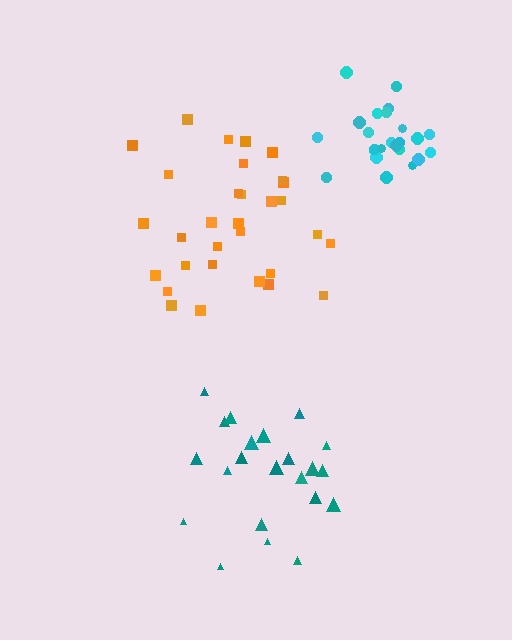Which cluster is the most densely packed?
Cyan.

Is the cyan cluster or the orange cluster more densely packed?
Cyan.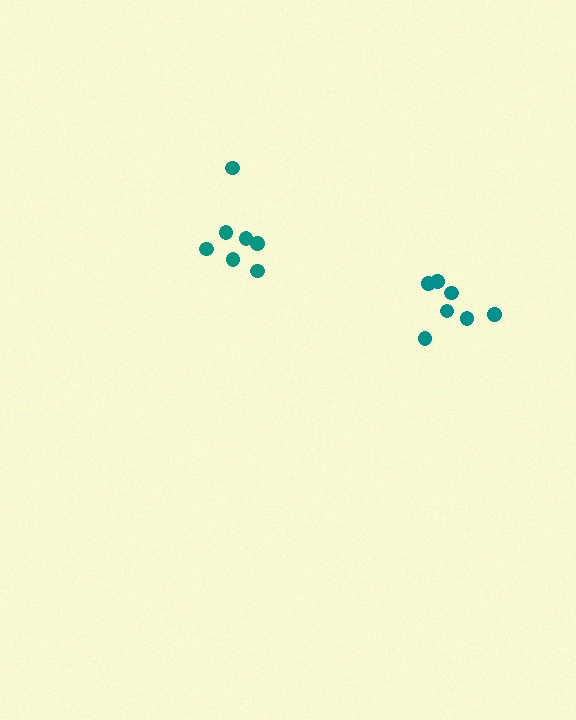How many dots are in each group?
Group 1: 7 dots, Group 2: 7 dots (14 total).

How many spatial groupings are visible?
There are 2 spatial groupings.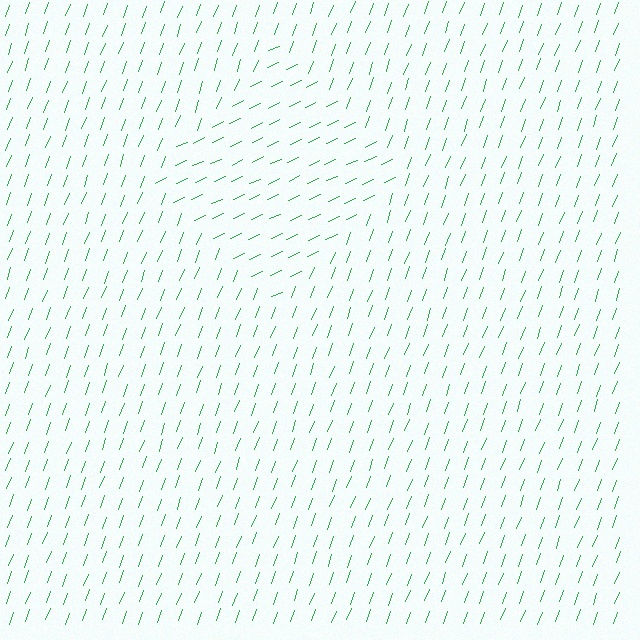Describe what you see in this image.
The image is filled with small green line segments. A diamond region in the image has lines oriented differently from the surrounding lines, creating a visible texture boundary.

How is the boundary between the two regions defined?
The boundary is defined purely by a change in line orientation (approximately 45 degrees difference). All lines are the same color and thickness.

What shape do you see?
I see a diamond.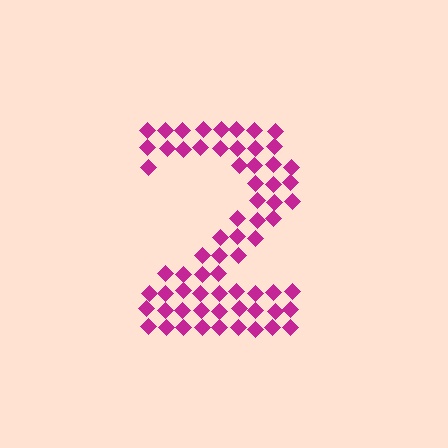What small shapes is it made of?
It is made of small diamonds.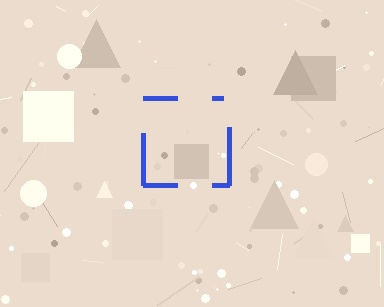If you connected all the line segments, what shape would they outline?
They would outline a square.